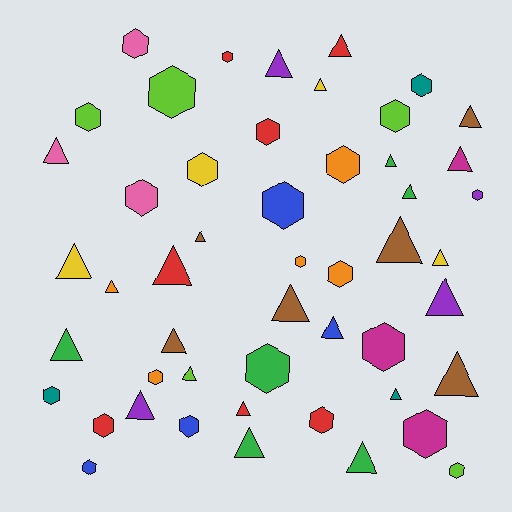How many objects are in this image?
There are 50 objects.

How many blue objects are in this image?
There are 4 blue objects.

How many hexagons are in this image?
There are 24 hexagons.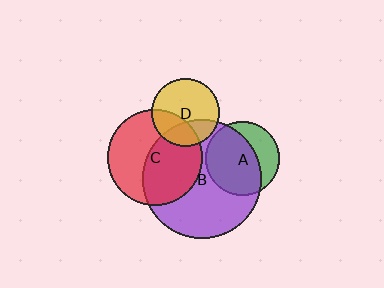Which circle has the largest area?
Circle B (purple).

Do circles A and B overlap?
Yes.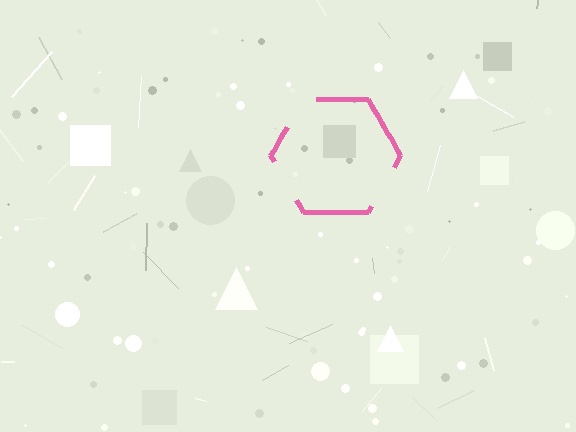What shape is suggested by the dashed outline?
The dashed outline suggests a hexagon.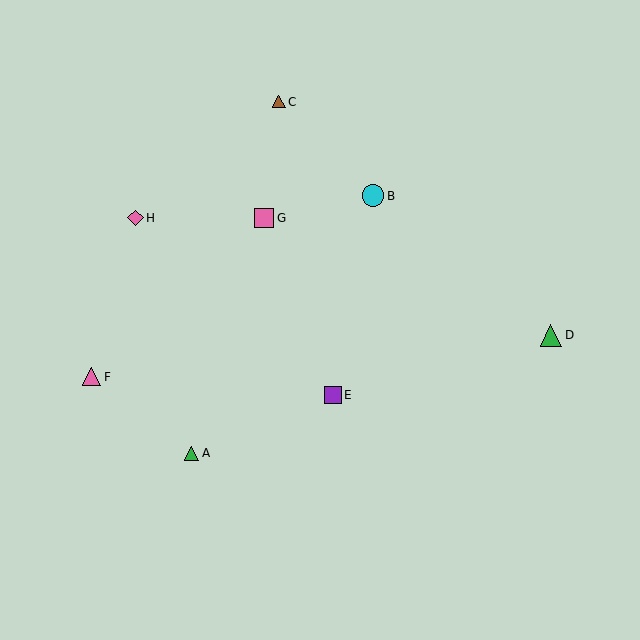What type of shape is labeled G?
Shape G is a pink square.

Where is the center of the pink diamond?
The center of the pink diamond is at (135, 218).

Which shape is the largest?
The cyan circle (labeled B) is the largest.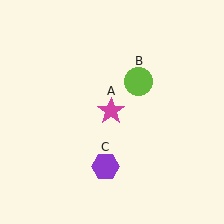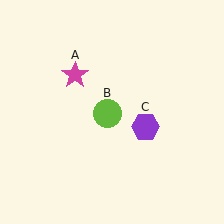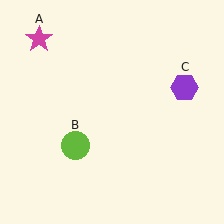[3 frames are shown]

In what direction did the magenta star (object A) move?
The magenta star (object A) moved up and to the left.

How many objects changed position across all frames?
3 objects changed position: magenta star (object A), lime circle (object B), purple hexagon (object C).